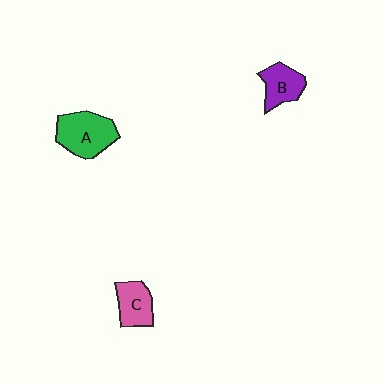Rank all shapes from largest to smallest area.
From largest to smallest: A (green), C (pink), B (purple).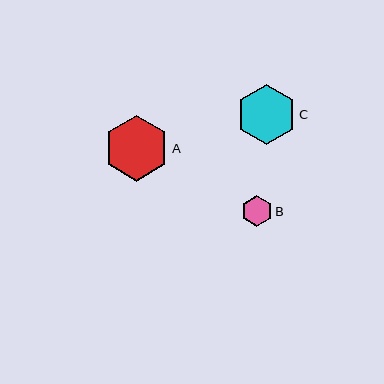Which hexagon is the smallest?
Hexagon B is the smallest with a size of approximately 31 pixels.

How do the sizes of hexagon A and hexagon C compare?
Hexagon A and hexagon C are approximately the same size.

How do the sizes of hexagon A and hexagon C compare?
Hexagon A and hexagon C are approximately the same size.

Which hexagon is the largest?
Hexagon A is the largest with a size of approximately 65 pixels.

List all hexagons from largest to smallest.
From largest to smallest: A, C, B.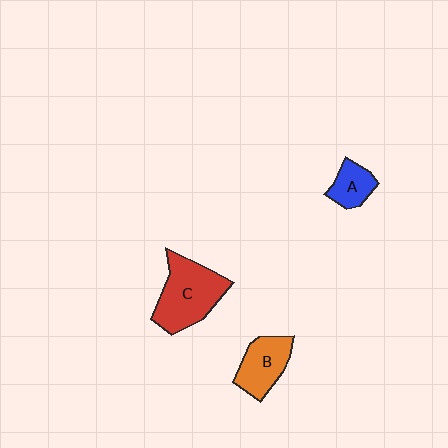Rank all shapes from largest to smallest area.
From largest to smallest: C (red), B (orange), A (blue).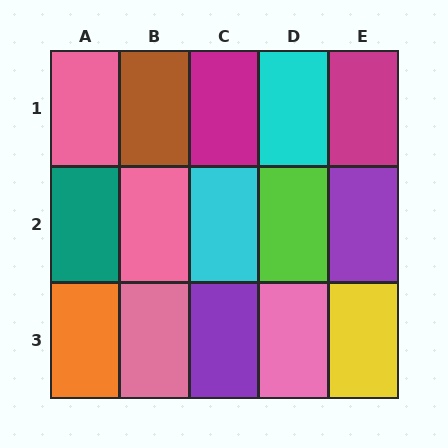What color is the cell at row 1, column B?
Brown.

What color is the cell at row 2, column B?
Pink.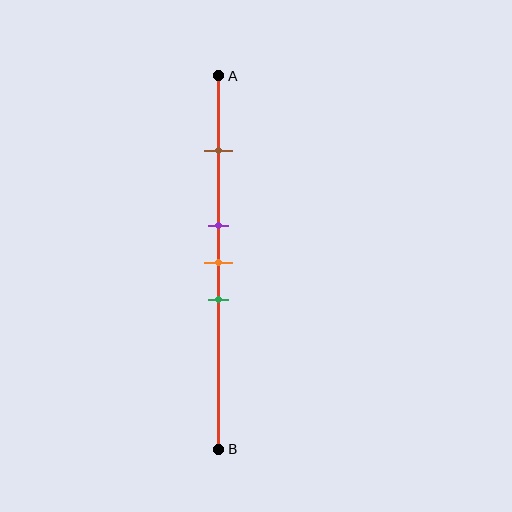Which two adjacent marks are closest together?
The purple and orange marks are the closest adjacent pair.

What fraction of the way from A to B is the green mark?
The green mark is approximately 60% (0.6) of the way from A to B.